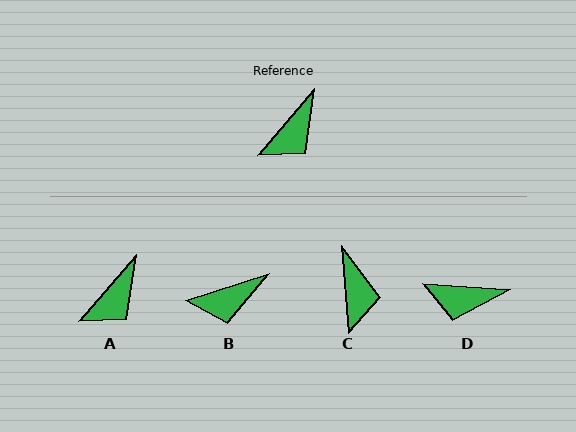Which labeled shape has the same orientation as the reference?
A.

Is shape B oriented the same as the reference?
No, it is off by about 32 degrees.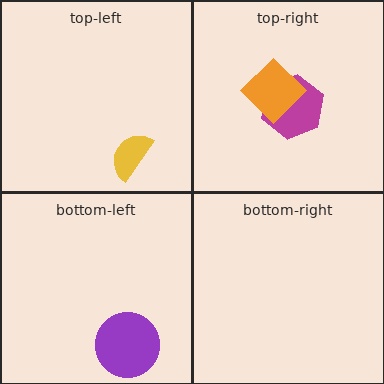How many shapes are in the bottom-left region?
1.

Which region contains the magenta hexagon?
The top-right region.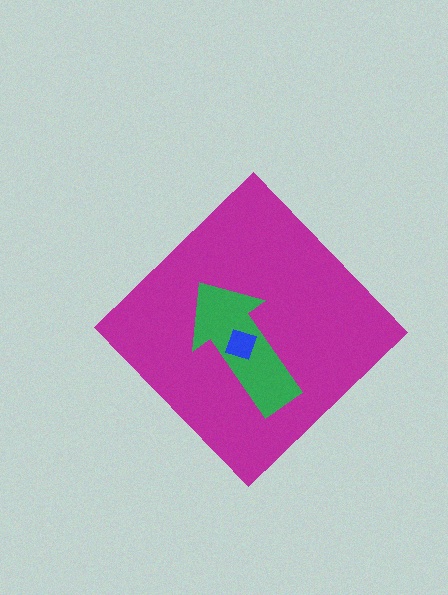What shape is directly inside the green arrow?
The blue square.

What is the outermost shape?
The magenta diamond.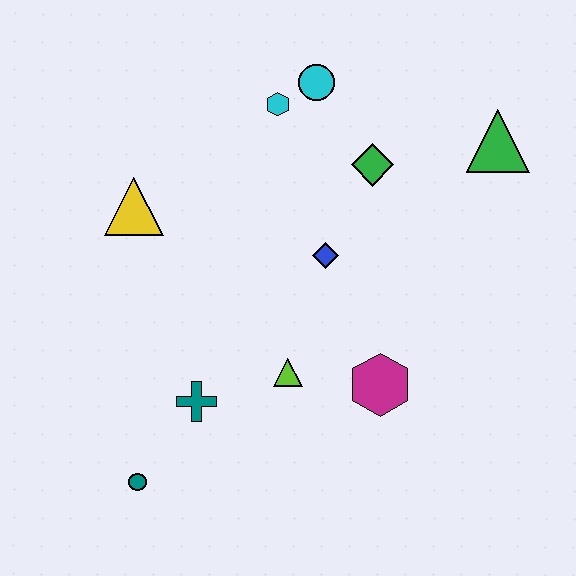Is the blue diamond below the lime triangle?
No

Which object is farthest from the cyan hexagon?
The teal circle is farthest from the cyan hexagon.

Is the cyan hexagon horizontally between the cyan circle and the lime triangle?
No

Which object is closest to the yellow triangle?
The cyan hexagon is closest to the yellow triangle.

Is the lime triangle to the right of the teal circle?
Yes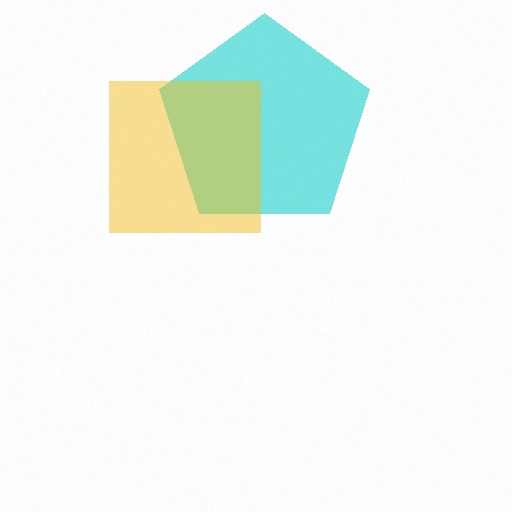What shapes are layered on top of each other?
The layered shapes are: a cyan pentagon, a yellow square.